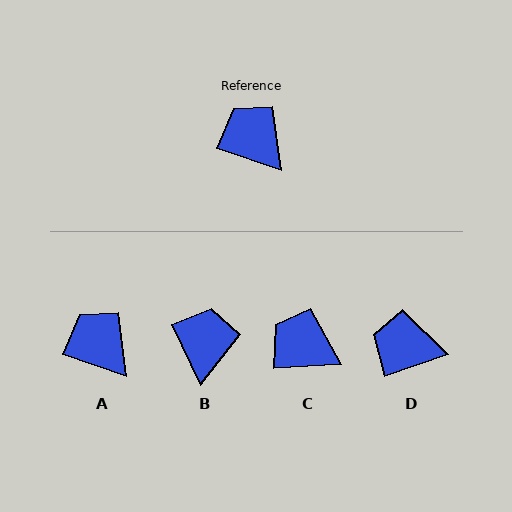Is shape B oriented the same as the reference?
No, it is off by about 46 degrees.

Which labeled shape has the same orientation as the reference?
A.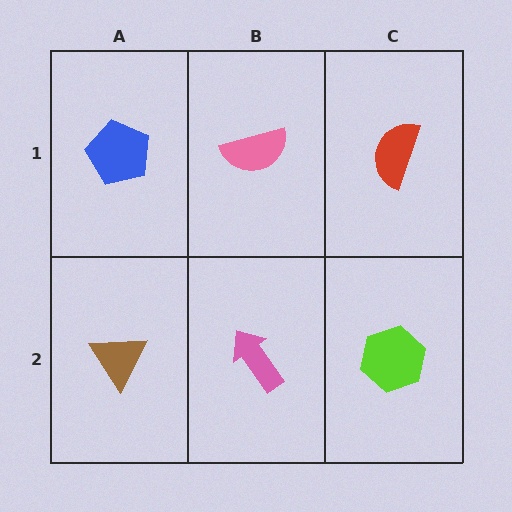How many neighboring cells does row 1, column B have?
3.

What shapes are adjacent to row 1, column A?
A brown triangle (row 2, column A), a pink semicircle (row 1, column B).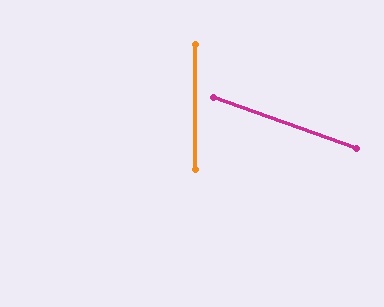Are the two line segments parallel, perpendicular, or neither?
Neither parallel nor perpendicular — they differ by about 70°.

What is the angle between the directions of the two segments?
Approximately 70 degrees.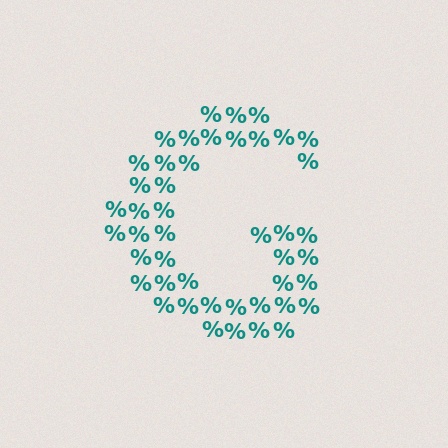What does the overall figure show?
The overall figure shows the letter G.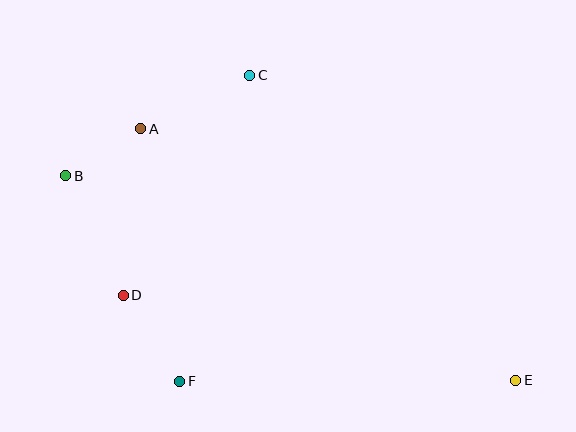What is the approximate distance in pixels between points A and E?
The distance between A and E is approximately 451 pixels.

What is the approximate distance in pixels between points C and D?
The distance between C and D is approximately 254 pixels.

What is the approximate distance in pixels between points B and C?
The distance between B and C is approximately 210 pixels.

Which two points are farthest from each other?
Points B and E are farthest from each other.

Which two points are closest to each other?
Points A and B are closest to each other.